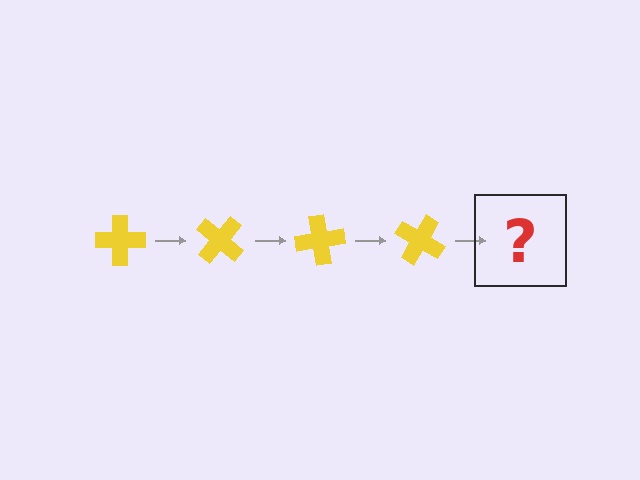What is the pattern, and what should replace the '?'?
The pattern is that the cross rotates 40 degrees each step. The '?' should be a yellow cross rotated 160 degrees.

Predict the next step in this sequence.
The next step is a yellow cross rotated 160 degrees.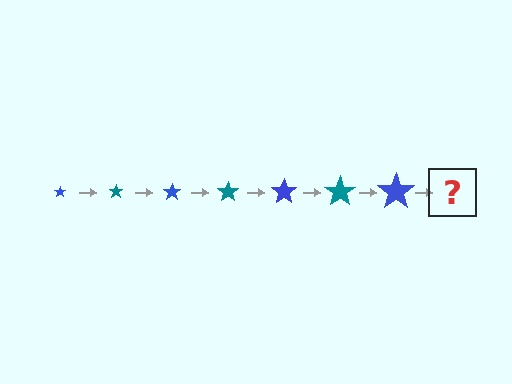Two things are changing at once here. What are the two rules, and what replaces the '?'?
The two rules are that the star grows larger each step and the color cycles through blue and teal. The '?' should be a teal star, larger than the previous one.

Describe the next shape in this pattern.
It should be a teal star, larger than the previous one.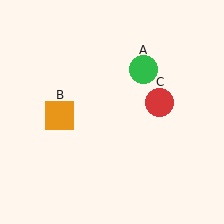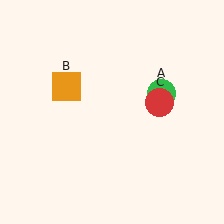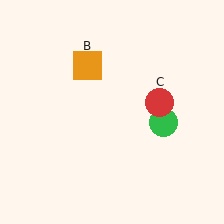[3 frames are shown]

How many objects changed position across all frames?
2 objects changed position: green circle (object A), orange square (object B).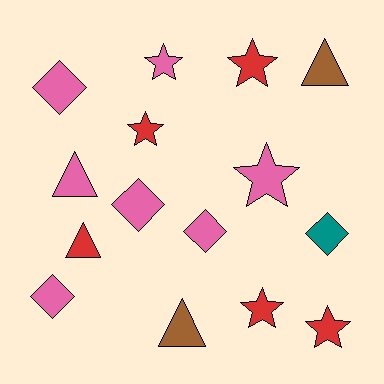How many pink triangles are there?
There is 1 pink triangle.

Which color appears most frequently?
Pink, with 7 objects.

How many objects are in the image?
There are 15 objects.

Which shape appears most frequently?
Star, with 6 objects.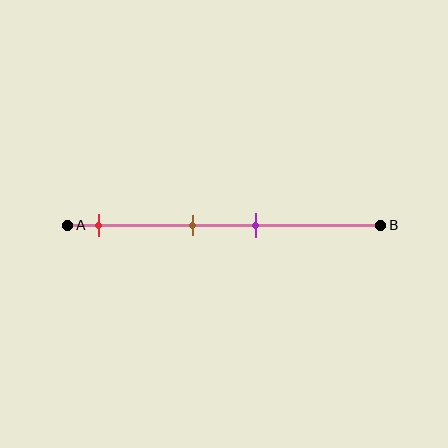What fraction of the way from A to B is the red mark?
The red mark is approximately 10% (0.1) of the way from A to B.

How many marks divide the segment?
There are 3 marks dividing the segment.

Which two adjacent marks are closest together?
The brown and purple marks are the closest adjacent pair.